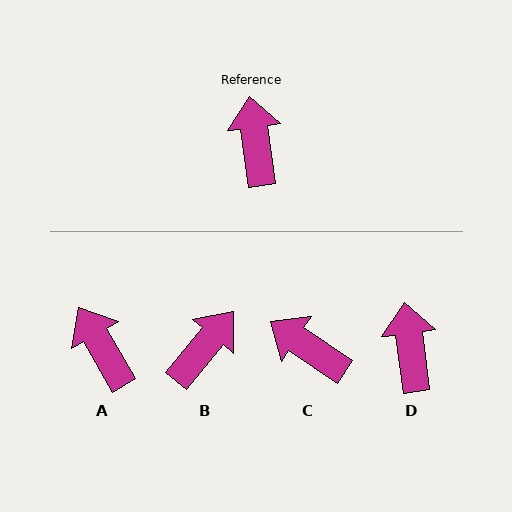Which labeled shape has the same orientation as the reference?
D.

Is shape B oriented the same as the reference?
No, it is off by about 47 degrees.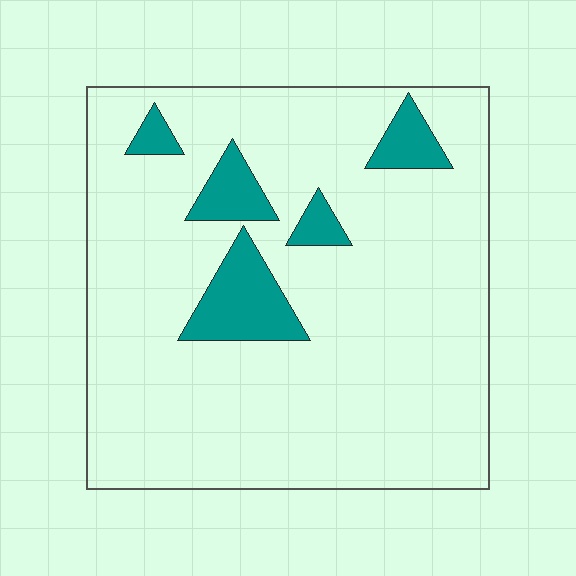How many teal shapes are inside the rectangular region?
5.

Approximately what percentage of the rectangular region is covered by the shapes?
Approximately 10%.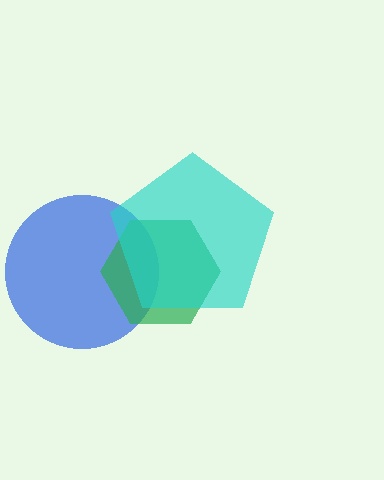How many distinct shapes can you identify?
There are 3 distinct shapes: a blue circle, a green hexagon, a cyan pentagon.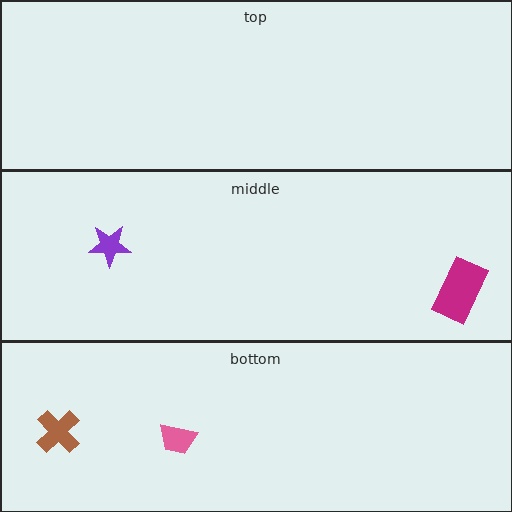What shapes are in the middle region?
The magenta rectangle, the purple star.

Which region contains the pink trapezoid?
The bottom region.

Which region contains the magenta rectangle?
The middle region.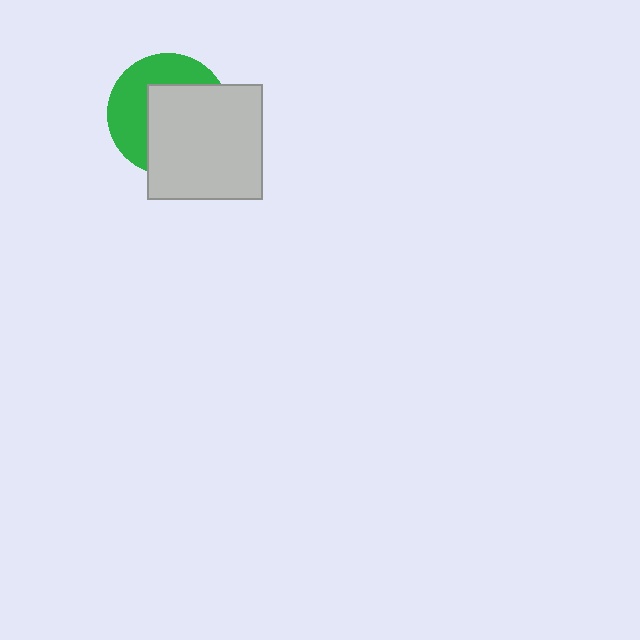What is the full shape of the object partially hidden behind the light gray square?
The partially hidden object is a green circle.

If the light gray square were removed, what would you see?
You would see the complete green circle.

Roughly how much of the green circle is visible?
A small part of it is visible (roughly 44%).